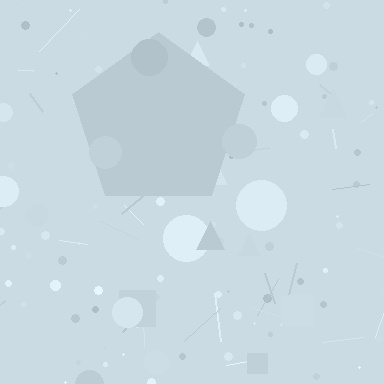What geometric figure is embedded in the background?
A pentagon is embedded in the background.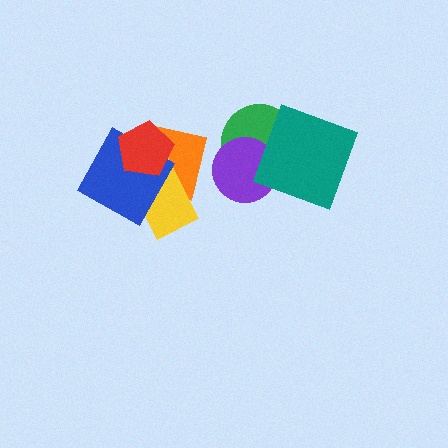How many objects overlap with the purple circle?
2 objects overlap with the purple circle.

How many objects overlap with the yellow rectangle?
3 objects overlap with the yellow rectangle.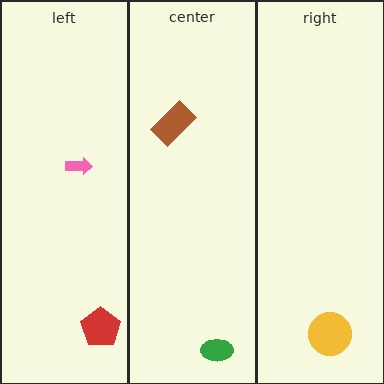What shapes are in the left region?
The pink arrow, the red pentagon.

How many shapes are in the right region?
1.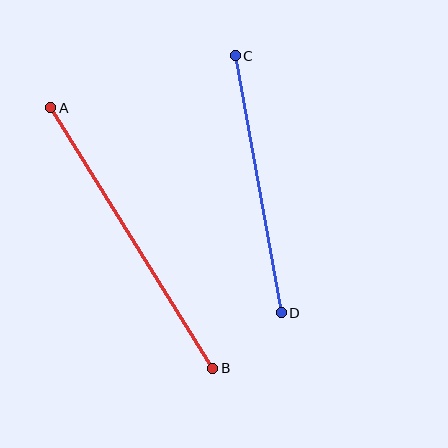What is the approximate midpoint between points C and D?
The midpoint is at approximately (258, 184) pixels.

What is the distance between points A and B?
The distance is approximately 307 pixels.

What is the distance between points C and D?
The distance is approximately 261 pixels.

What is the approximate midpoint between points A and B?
The midpoint is at approximately (132, 238) pixels.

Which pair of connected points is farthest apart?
Points A and B are farthest apart.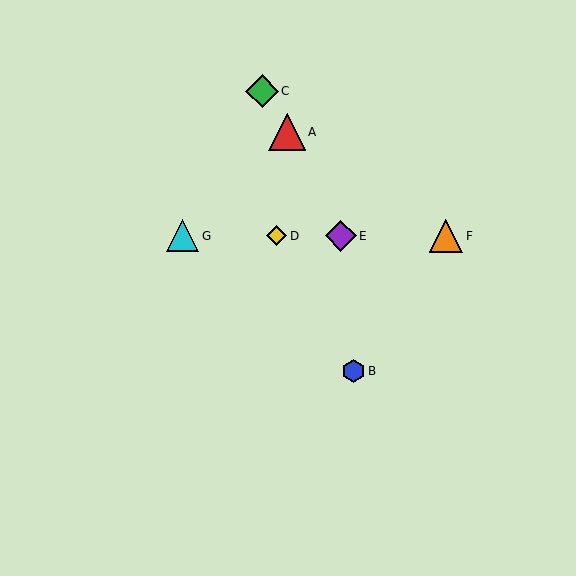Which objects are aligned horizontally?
Objects D, E, F, G are aligned horizontally.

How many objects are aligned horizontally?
4 objects (D, E, F, G) are aligned horizontally.